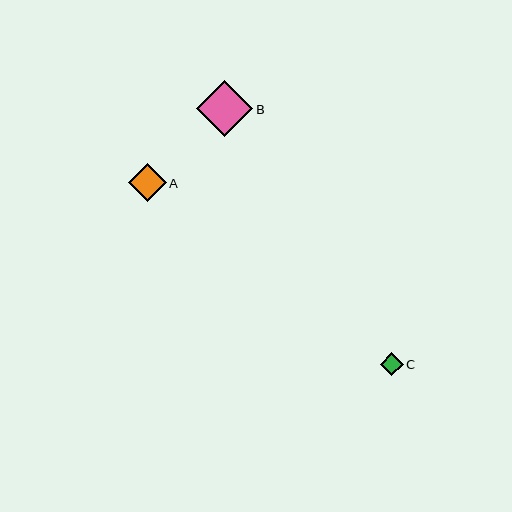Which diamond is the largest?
Diamond B is the largest with a size of approximately 56 pixels.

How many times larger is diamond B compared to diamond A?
Diamond B is approximately 1.5 times the size of diamond A.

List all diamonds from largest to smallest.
From largest to smallest: B, A, C.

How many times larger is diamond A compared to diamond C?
Diamond A is approximately 1.6 times the size of diamond C.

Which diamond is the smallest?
Diamond C is the smallest with a size of approximately 23 pixels.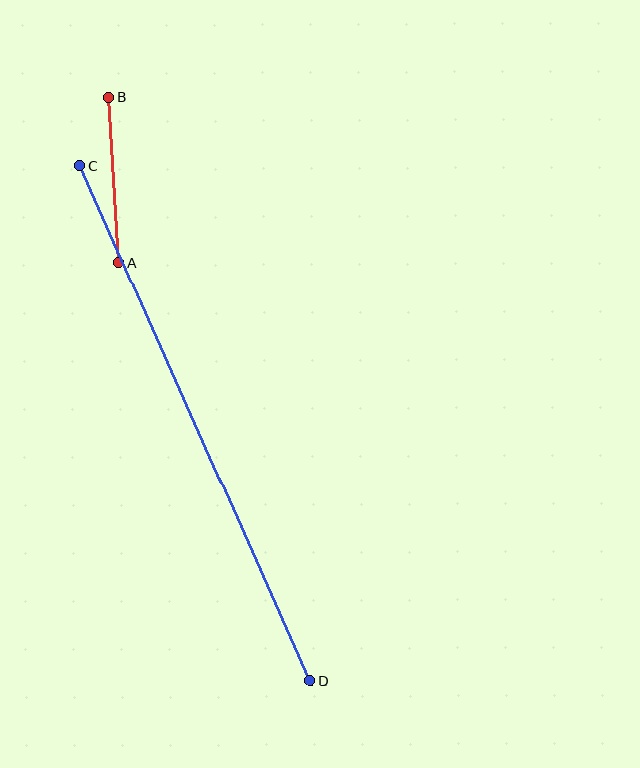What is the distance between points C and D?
The distance is approximately 564 pixels.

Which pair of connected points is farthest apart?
Points C and D are farthest apart.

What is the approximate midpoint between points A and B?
The midpoint is at approximately (114, 180) pixels.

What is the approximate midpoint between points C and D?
The midpoint is at approximately (195, 423) pixels.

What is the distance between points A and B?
The distance is approximately 166 pixels.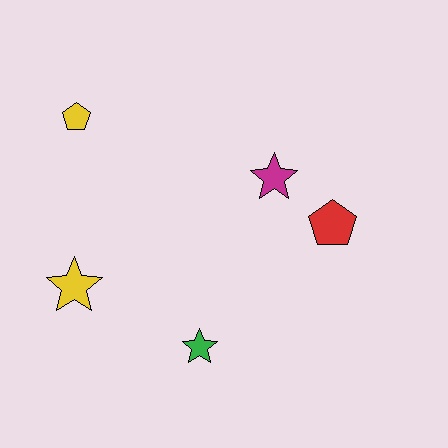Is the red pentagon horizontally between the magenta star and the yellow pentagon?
No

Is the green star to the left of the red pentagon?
Yes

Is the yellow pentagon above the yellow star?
Yes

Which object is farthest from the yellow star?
The red pentagon is farthest from the yellow star.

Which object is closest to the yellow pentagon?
The yellow star is closest to the yellow pentagon.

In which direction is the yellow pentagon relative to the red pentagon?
The yellow pentagon is to the left of the red pentagon.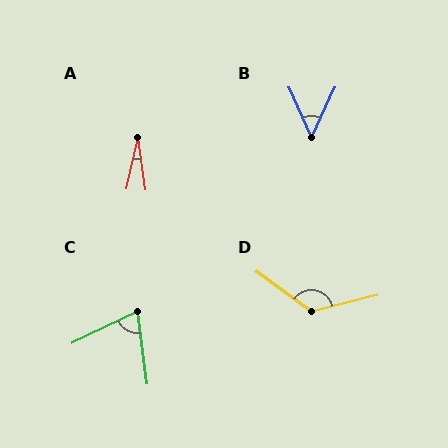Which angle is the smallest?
A, at approximately 21 degrees.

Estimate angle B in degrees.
Approximately 49 degrees.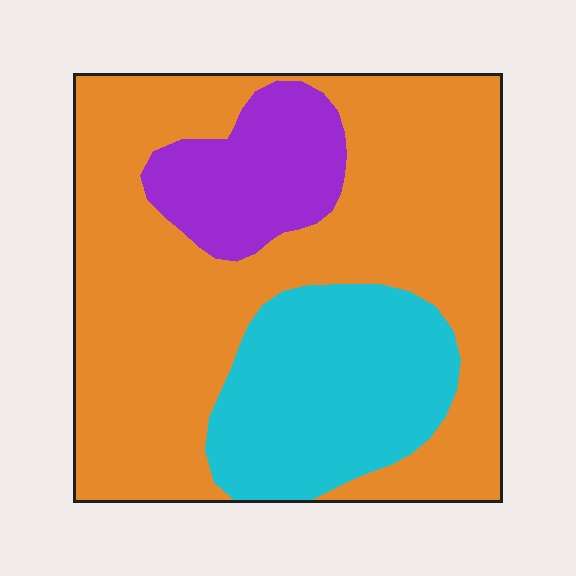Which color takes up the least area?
Purple, at roughly 15%.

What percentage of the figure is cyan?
Cyan takes up about one quarter (1/4) of the figure.